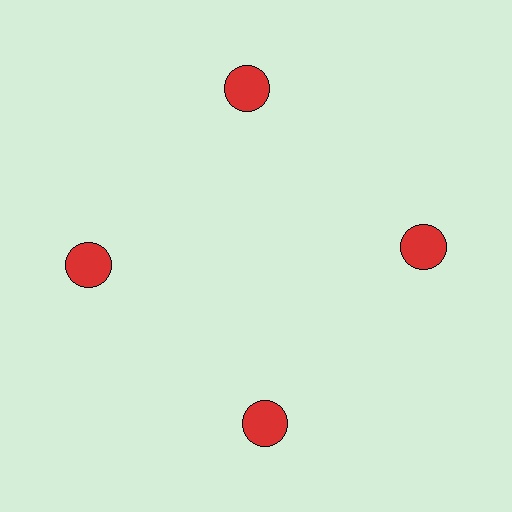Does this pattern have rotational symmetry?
Yes, this pattern has 4-fold rotational symmetry. It looks the same after rotating 90 degrees around the center.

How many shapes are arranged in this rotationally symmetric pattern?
There are 4 shapes, arranged in 4 groups of 1.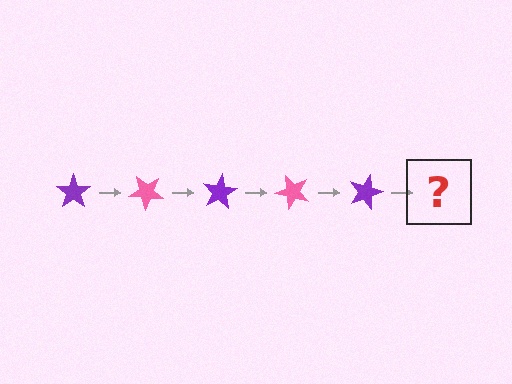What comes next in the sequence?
The next element should be a pink star, rotated 200 degrees from the start.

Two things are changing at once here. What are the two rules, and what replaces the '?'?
The two rules are that it rotates 40 degrees each step and the color cycles through purple and pink. The '?' should be a pink star, rotated 200 degrees from the start.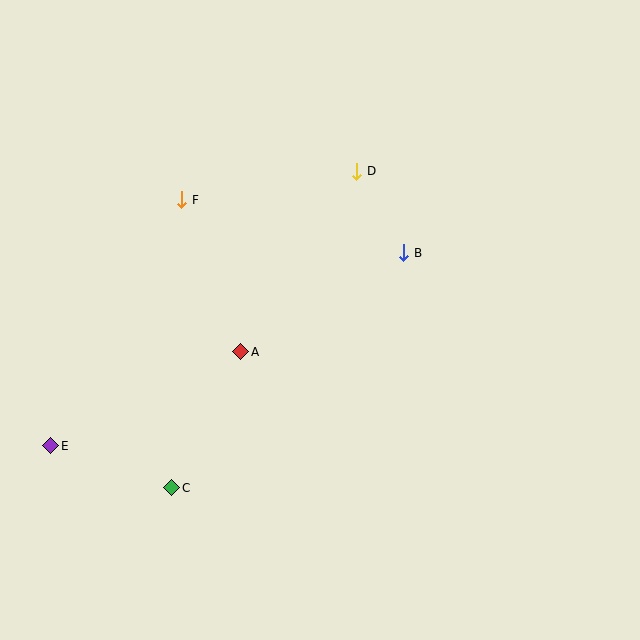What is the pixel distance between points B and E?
The distance between B and E is 402 pixels.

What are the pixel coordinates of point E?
Point E is at (51, 446).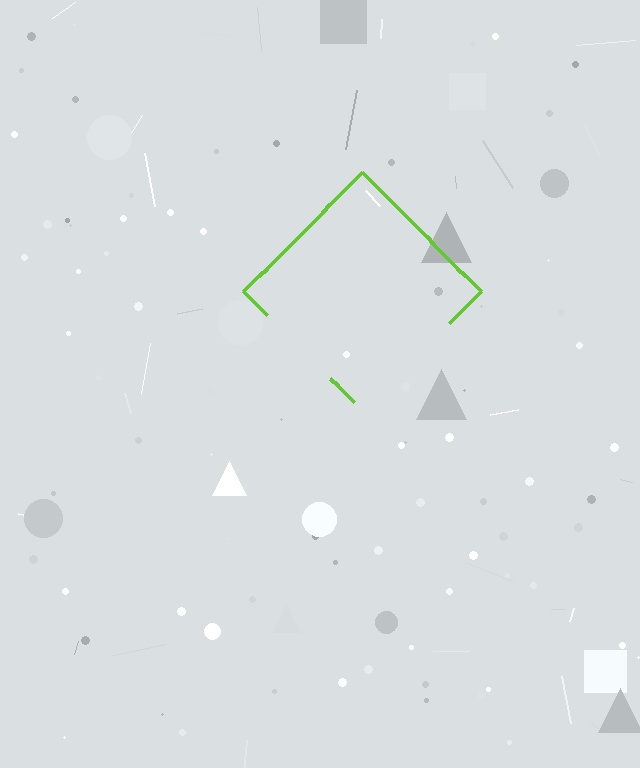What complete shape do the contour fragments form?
The contour fragments form a diamond.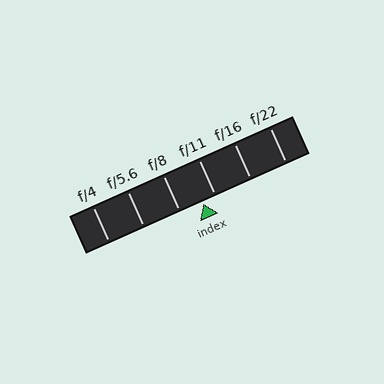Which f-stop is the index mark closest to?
The index mark is closest to f/11.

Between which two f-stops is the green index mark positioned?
The index mark is between f/8 and f/11.